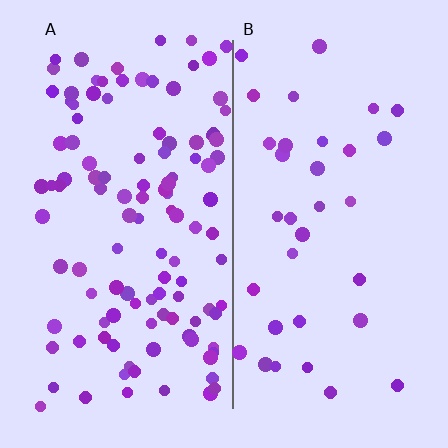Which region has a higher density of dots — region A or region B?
A (the left).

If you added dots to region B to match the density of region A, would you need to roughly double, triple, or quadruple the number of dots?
Approximately triple.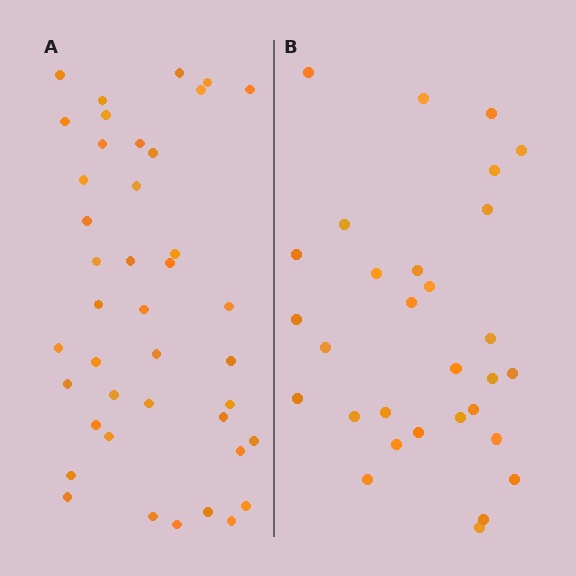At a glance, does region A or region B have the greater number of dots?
Region A (the left region) has more dots.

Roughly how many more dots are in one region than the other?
Region A has roughly 12 or so more dots than region B.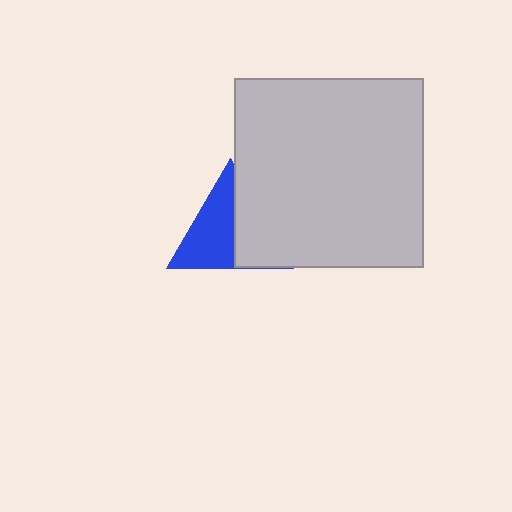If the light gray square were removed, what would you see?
You would see the complete blue triangle.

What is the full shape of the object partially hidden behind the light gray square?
The partially hidden object is a blue triangle.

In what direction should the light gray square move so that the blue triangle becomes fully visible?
The light gray square should move right. That is the shortest direction to clear the overlap and leave the blue triangle fully visible.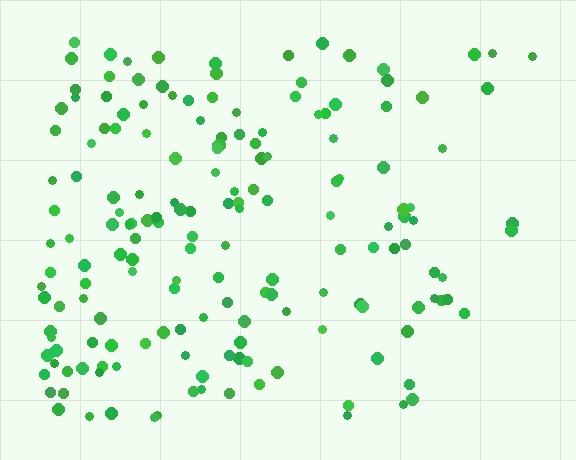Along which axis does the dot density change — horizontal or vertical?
Horizontal.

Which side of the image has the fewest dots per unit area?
The right.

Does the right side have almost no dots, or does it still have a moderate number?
Still a moderate number, just noticeably fewer than the left.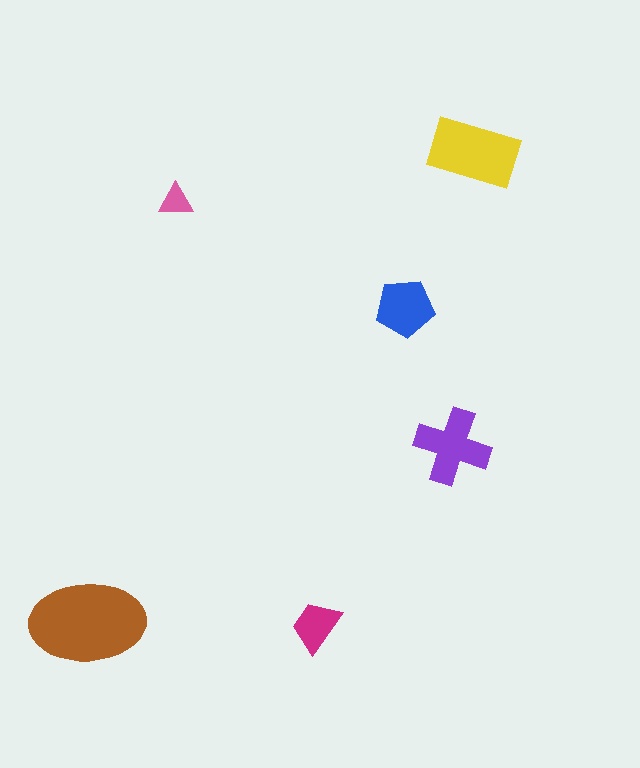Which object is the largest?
The brown ellipse.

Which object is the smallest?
The pink triangle.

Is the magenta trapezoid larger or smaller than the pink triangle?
Larger.